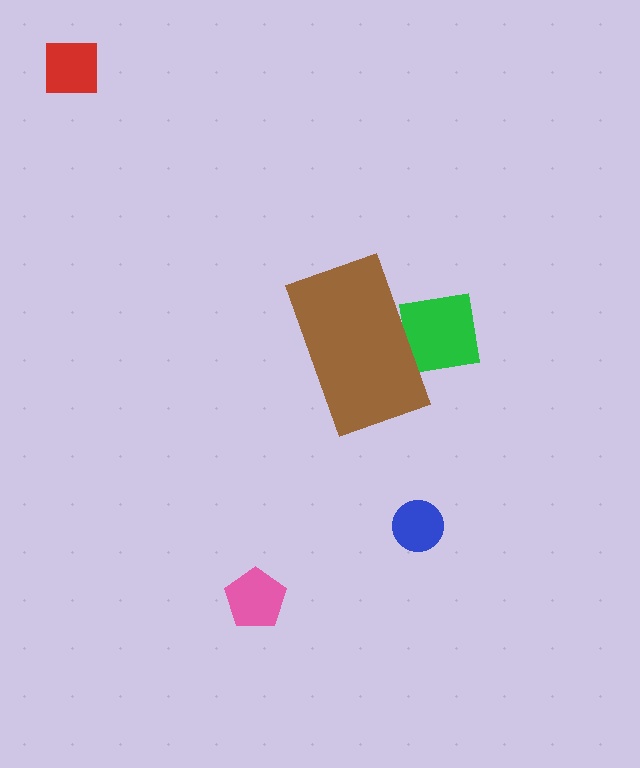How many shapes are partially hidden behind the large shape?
1 shape is partially hidden.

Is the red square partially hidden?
No, the red square is fully visible.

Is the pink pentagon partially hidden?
No, the pink pentagon is fully visible.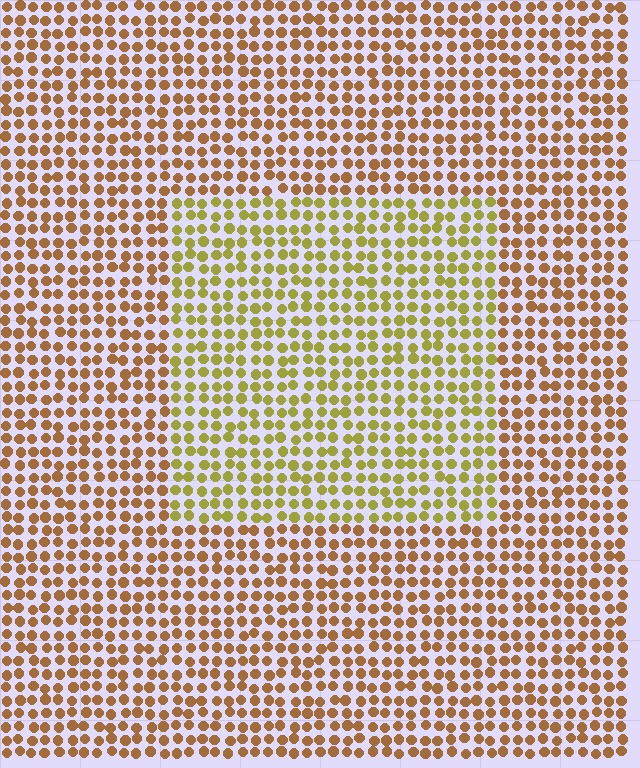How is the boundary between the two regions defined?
The boundary is defined purely by a slight shift in hue (about 36 degrees). Spacing, size, and orientation are identical on both sides.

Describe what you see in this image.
The image is filled with small brown elements in a uniform arrangement. A rectangle-shaped region is visible where the elements are tinted to a slightly different hue, forming a subtle color boundary.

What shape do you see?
I see a rectangle.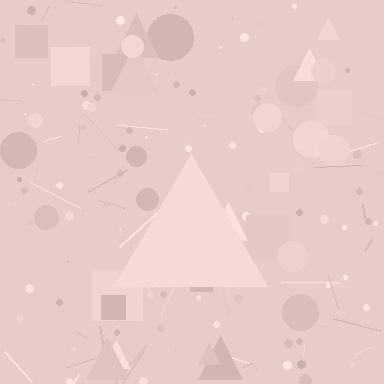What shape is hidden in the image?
A triangle is hidden in the image.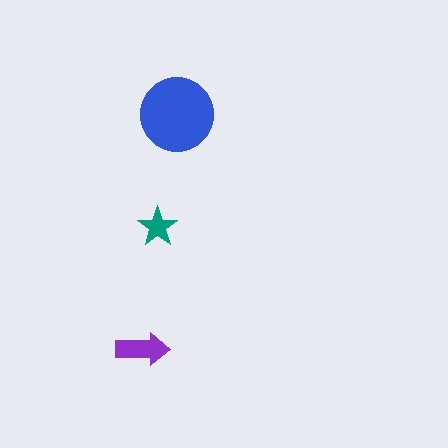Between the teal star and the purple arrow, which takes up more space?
The purple arrow.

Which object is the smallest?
The teal star.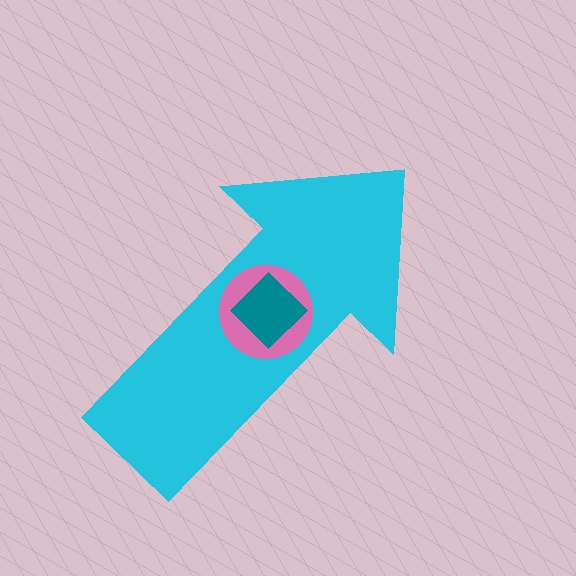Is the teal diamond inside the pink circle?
Yes.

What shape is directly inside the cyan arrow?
The pink circle.